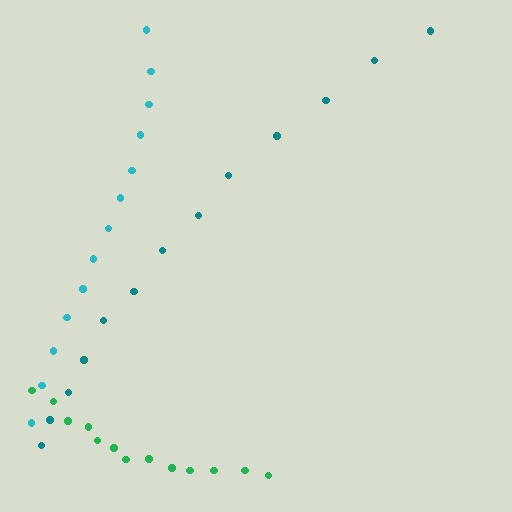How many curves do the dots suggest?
There are 3 distinct paths.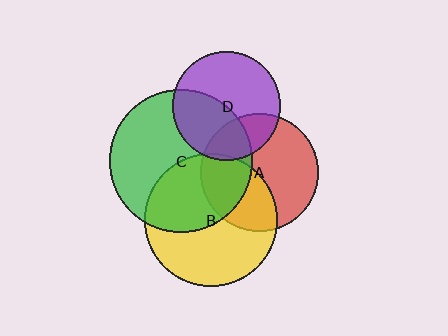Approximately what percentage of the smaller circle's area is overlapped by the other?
Approximately 45%.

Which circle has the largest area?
Circle C (green).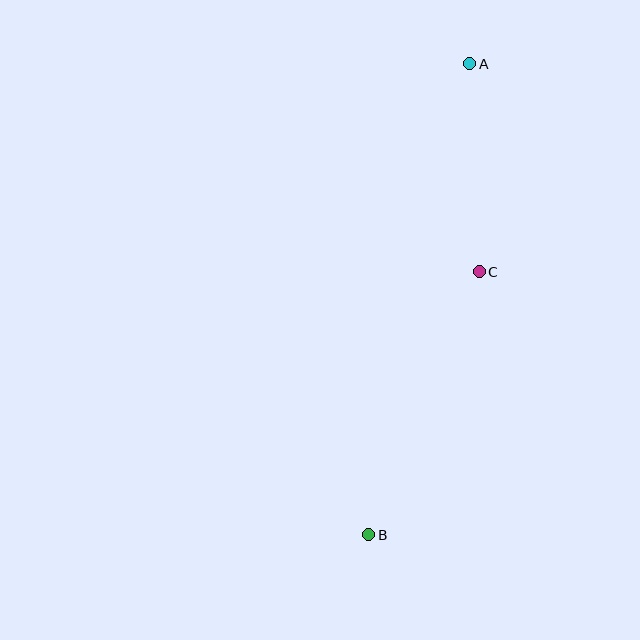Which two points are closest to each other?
Points A and C are closest to each other.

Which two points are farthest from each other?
Points A and B are farthest from each other.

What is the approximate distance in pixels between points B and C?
The distance between B and C is approximately 285 pixels.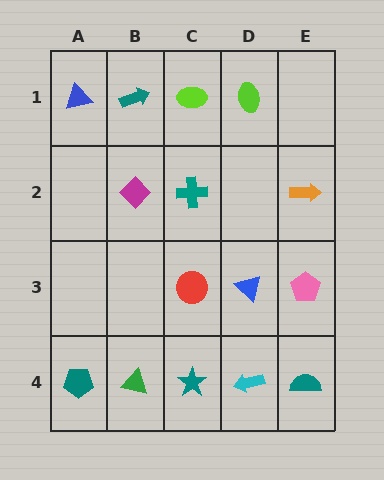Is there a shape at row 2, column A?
No, that cell is empty.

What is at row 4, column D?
A cyan arrow.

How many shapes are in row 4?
5 shapes.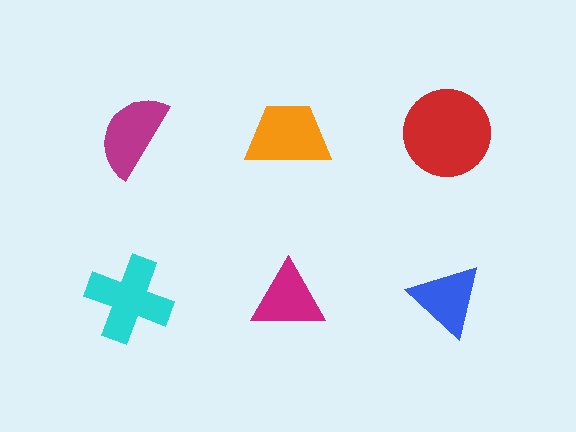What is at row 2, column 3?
A blue triangle.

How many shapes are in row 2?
3 shapes.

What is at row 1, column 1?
A magenta semicircle.